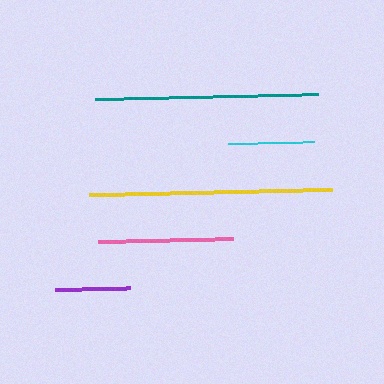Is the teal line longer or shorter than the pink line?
The teal line is longer than the pink line.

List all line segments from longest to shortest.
From longest to shortest: yellow, teal, pink, cyan, purple.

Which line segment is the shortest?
The purple line is the shortest at approximately 75 pixels.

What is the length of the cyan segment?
The cyan segment is approximately 86 pixels long.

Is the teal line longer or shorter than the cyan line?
The teal line is longer than the cyan line.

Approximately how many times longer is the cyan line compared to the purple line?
The cyan line is approximately 1.1 times the length of the purple line.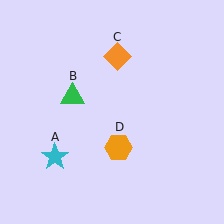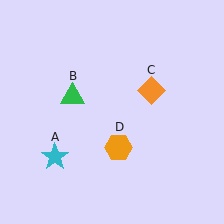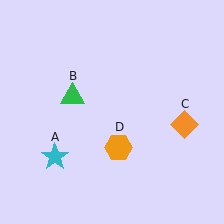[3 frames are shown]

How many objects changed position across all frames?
1 object changed position: orange diamond (object C).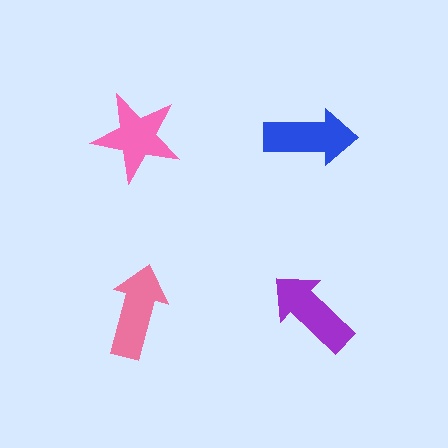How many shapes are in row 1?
2 shapes.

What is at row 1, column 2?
A blue arrow.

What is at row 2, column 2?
A purple arrow.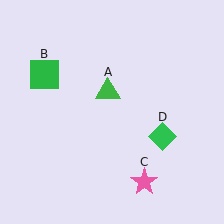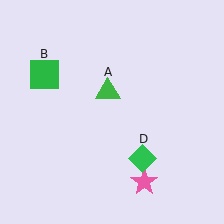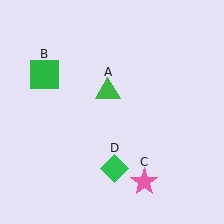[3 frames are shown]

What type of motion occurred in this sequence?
The green diamond (object D) rotated clockwise around the center of the scene.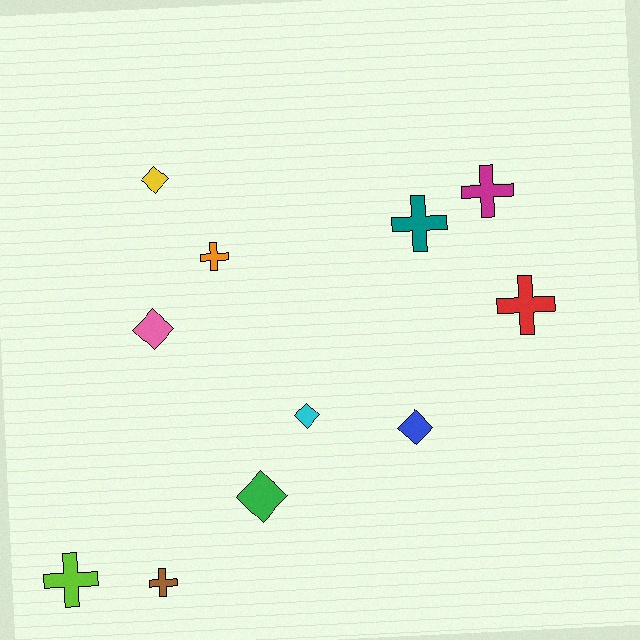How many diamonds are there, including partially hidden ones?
There are 5 diamonds.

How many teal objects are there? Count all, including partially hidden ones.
There is 1 teal object.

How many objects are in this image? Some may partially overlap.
There are 11 objects.